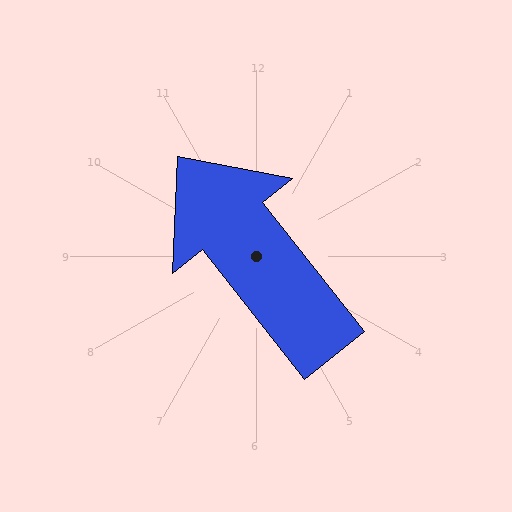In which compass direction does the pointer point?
Northwest.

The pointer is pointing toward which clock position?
Roughly 11 o'clock.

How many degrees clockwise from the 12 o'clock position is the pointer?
Approximately 322 degrees.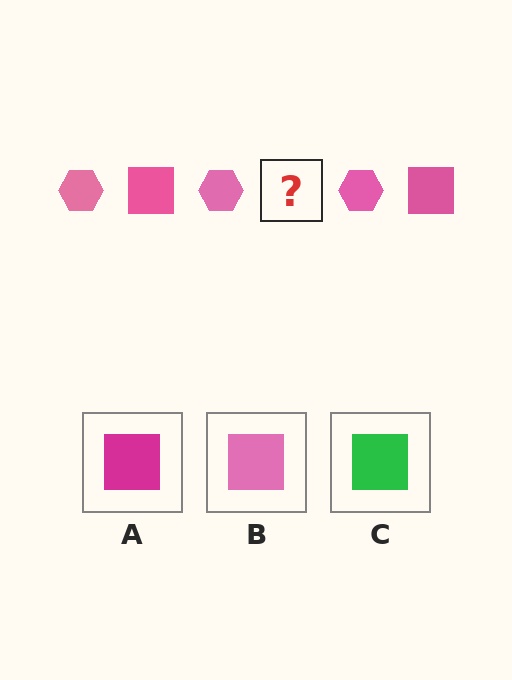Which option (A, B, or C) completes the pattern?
B.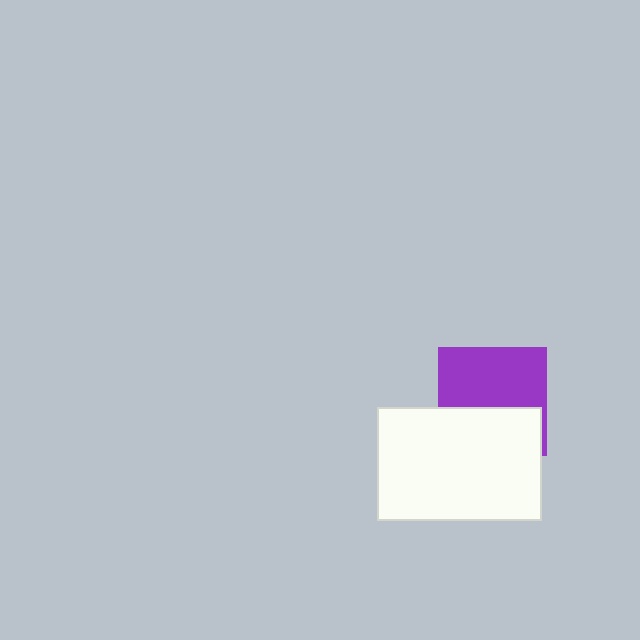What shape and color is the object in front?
The object in front is a white rectangle.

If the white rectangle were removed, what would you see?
You would see the complete purple square.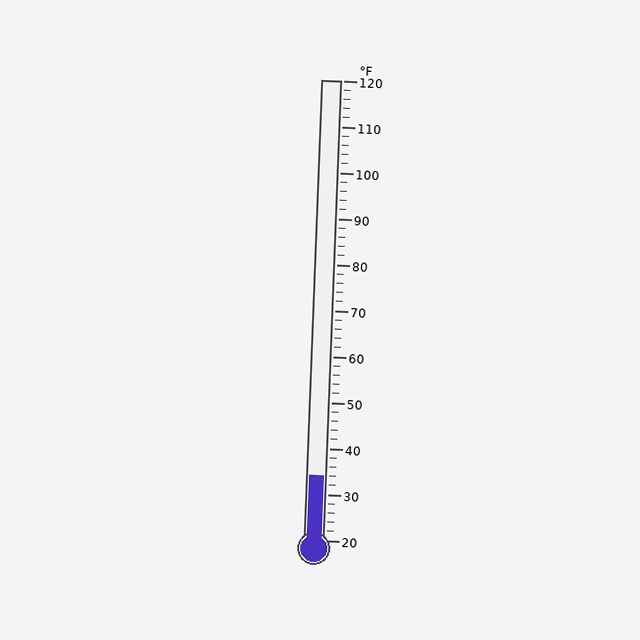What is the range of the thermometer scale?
The thermometer scale ranges from 20°F to 120°F.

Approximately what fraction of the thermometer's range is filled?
The thermometer is filled to approximately 15% of its range.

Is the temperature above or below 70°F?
The temperature is below 70°F.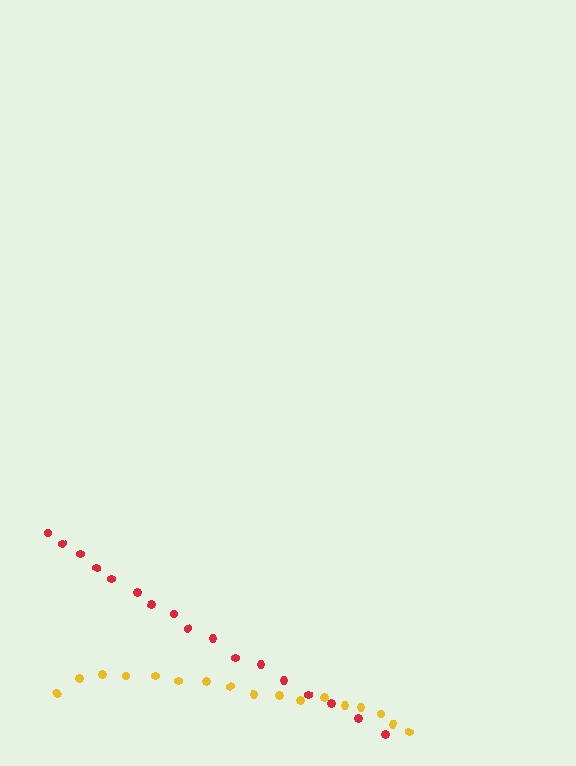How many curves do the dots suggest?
There are 2 distinct paths.